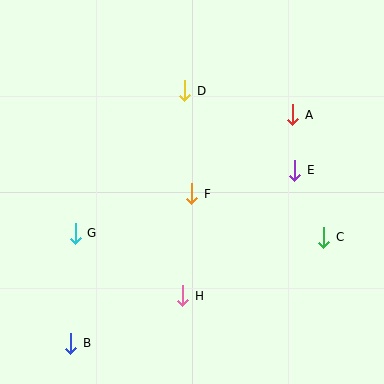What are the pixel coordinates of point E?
Point E is at (295, 170).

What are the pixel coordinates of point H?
Point H is at (183, 296).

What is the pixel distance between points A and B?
The distance between A and B is 318 pixels.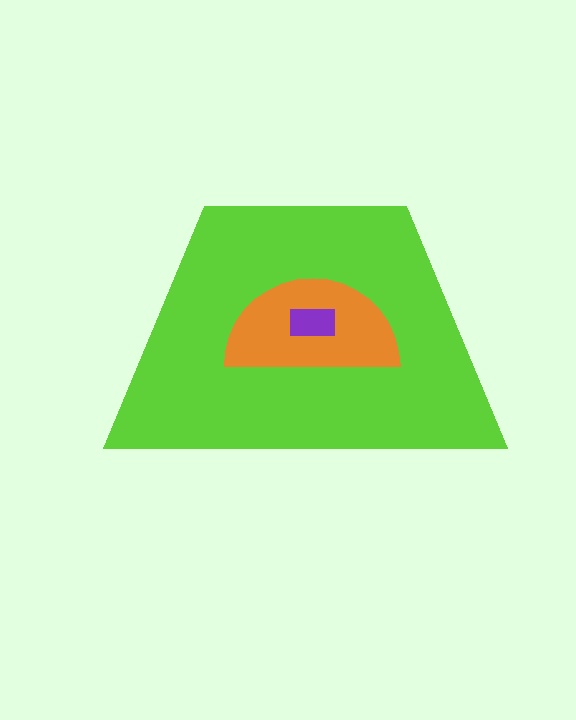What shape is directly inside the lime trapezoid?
The orange semicircle.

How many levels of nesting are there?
3.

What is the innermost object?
The purple rectangle.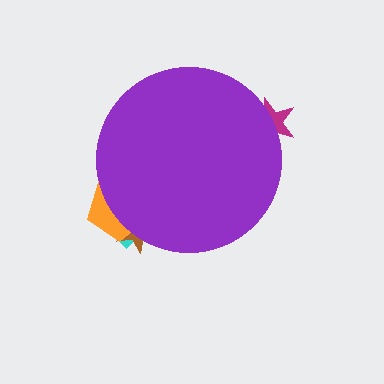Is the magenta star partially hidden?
Yes, the magenta star is partially hidden behind the purple circle.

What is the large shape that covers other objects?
A purple circle.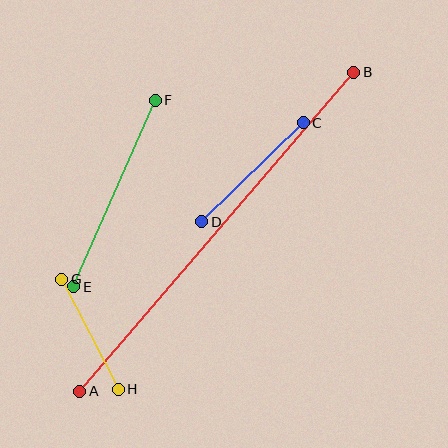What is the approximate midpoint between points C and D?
The midpoint is at approximately (252, 172) pixels.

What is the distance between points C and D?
The distance is approximately 142 pixels.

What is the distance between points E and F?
The distance is approximately 203 pixels.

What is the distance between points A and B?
The distance is approximately 420 pixels.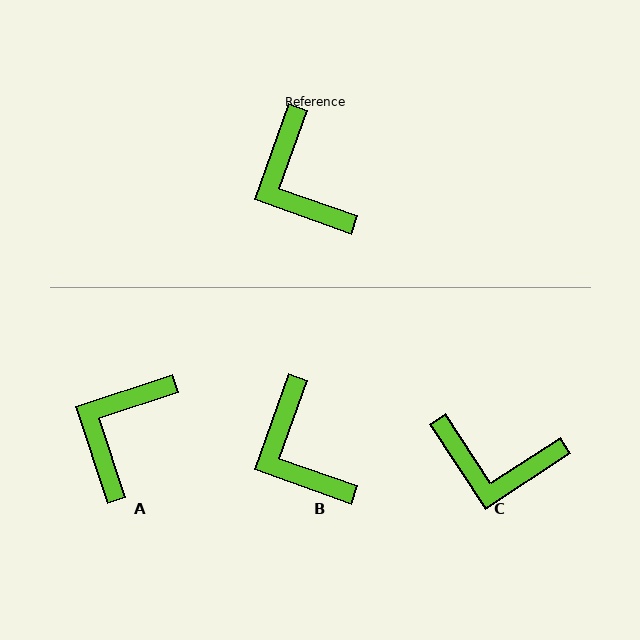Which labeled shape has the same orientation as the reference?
B.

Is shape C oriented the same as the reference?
No, it is off by about 53 degrees.